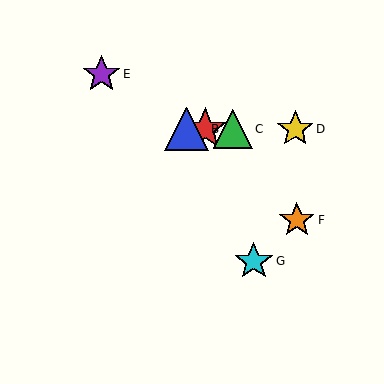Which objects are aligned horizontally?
Objects A, B, C, D are aligned horizontally.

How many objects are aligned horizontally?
4 objects (A, B, C, D) are aligned horizontally.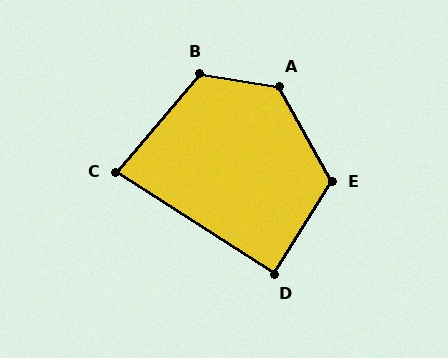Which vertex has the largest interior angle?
A, at approximately 128 degrees.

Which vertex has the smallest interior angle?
C, at approximately 83 degrees.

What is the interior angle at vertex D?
Approximately 89 degrees (approximately right).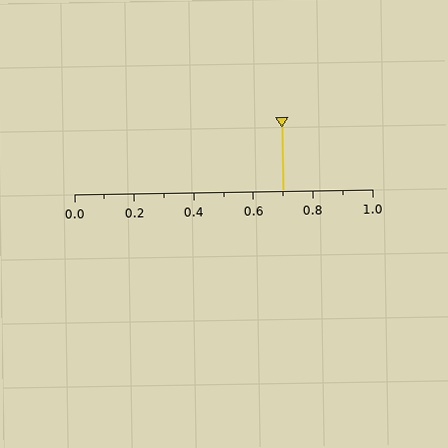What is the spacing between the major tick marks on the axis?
The major ticks are spaced 0.2 apart.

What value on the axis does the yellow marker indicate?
The marker indicates approximately 0.7.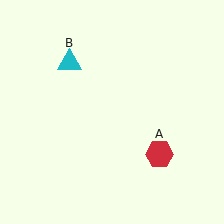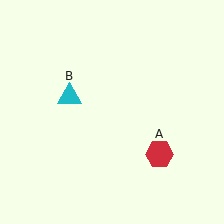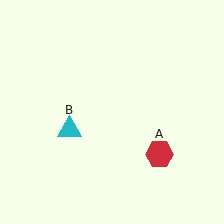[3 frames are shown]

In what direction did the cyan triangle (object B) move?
The cyan triangle (object B) moved down.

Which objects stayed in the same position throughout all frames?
Red hexagon (object A) remained stationary.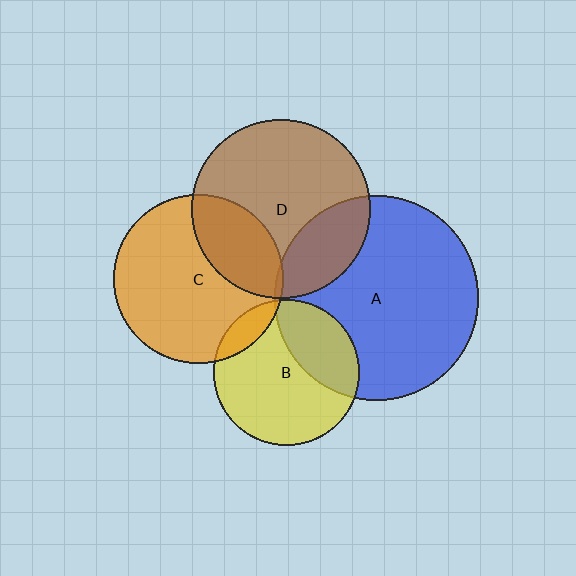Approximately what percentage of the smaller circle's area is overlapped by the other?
Approximately 30%.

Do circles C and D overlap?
Yes.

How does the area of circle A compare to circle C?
Approximately 1.5 times.